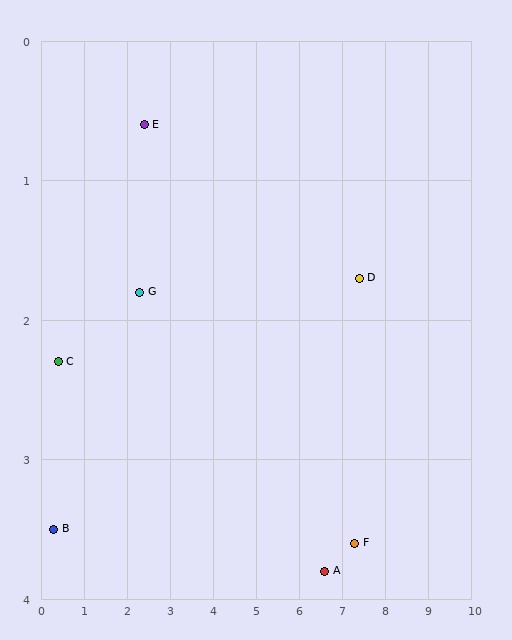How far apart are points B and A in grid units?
Points B and A are about 6.3 grid units apart.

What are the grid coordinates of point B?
Point B is at approximately (0.3, 3.5).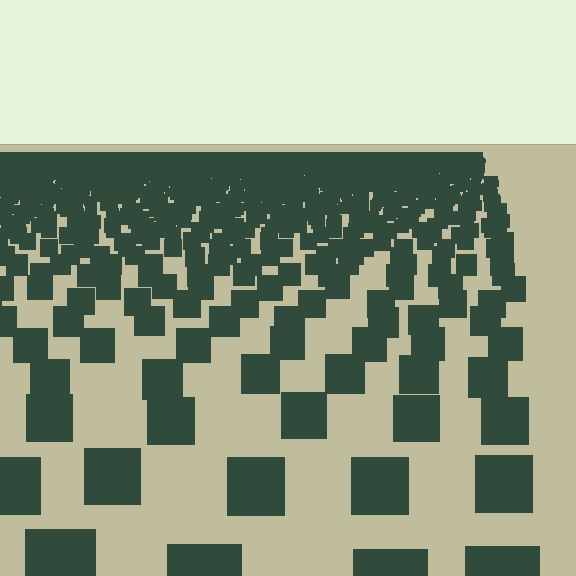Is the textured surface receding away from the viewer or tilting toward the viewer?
The surface is receding away from the viewer. Texture elements get smaller and denser toward the top.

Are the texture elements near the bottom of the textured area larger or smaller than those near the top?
Larger. Near the bottom, elements are closer to the viewer and appear at a bigger on-screen size.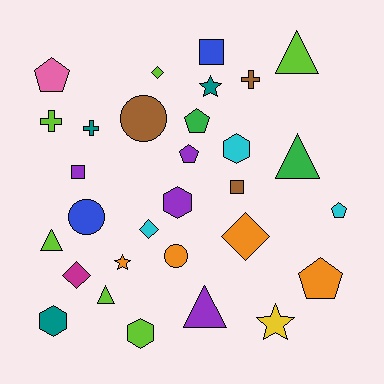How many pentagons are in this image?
There are 5 pentagons.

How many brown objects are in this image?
There are 3 brown objects.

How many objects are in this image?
There are 30 objects.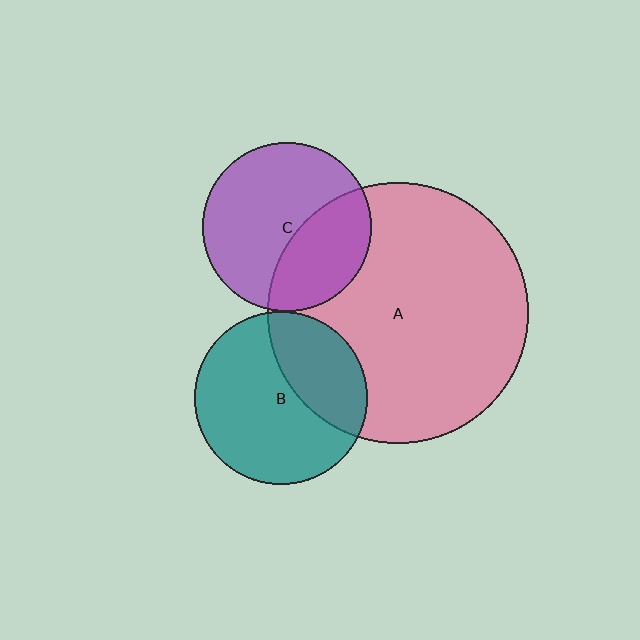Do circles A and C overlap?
Yes.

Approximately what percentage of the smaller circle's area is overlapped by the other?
Approximately 35%.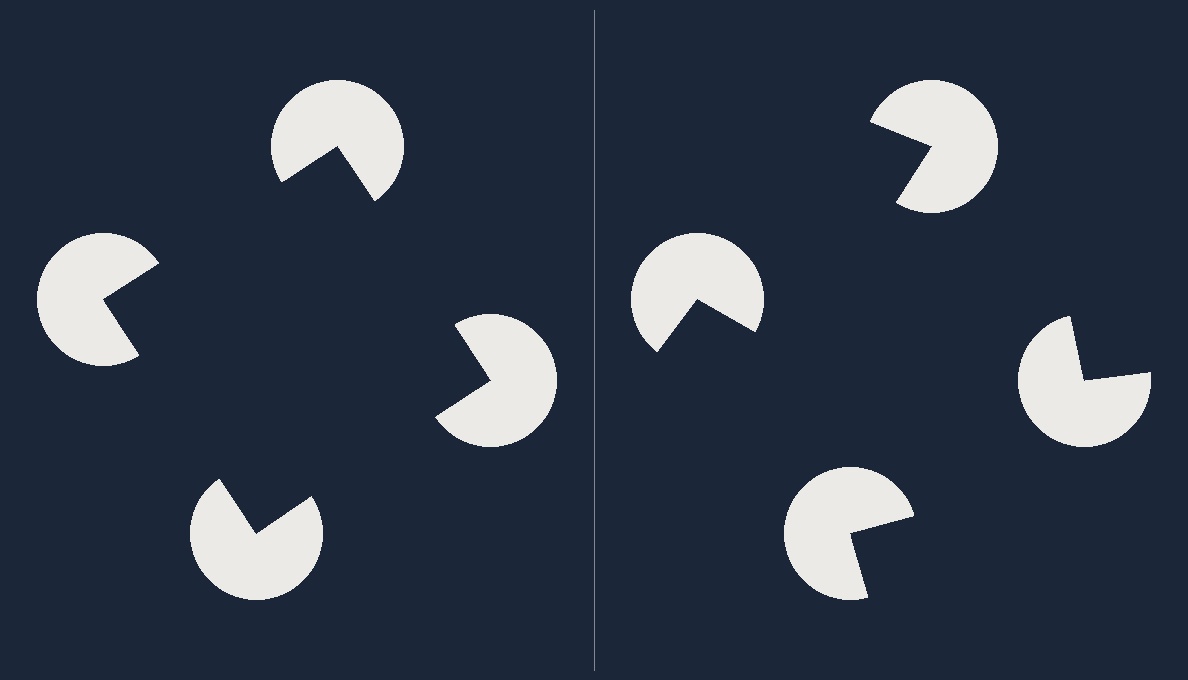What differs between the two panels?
The pac-man discs are positioned identically on both sides; only the wedge orientations differ. On the left they align to a square; on the right they are misaligned.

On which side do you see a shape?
An illusory square appears on the left side. On the right side the wedge cuts are rotated, so no coherent shape forms.